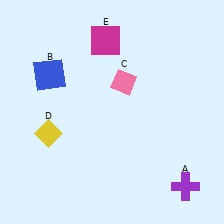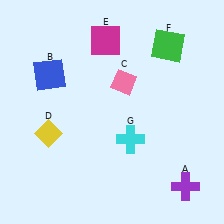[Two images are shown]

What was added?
A green square (F), a cyan cross (G) were added in Image 2.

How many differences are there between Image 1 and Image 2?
There are 2 differences between the two images.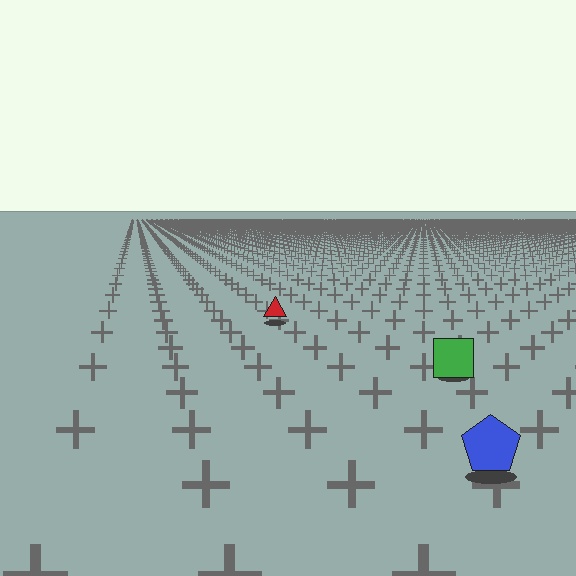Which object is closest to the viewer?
The blue pentagon is closest. The texture marks near it are larger and more spread out.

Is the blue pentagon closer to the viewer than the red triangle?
Yes. The blue pentagon is closer — you can tell from the texture gradient: the ground texture is coarser near it.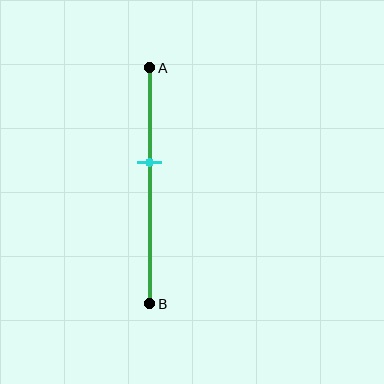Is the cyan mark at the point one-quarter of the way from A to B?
No, the mark is at about 40% from A, not at the 25% one-quarter point.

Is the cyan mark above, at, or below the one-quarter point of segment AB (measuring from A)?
The cyan mark is below the one-quarter point of segment AB.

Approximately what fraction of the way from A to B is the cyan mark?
The cyan mark is approximately 40% of the way from A to B.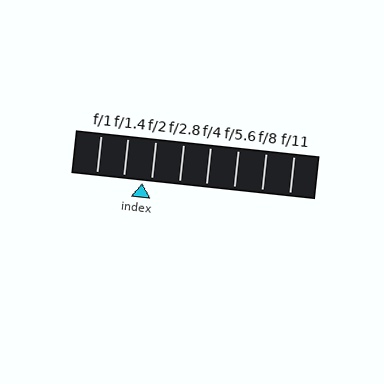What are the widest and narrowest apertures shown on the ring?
The widest aperture shown is f/1 and the narrowest is f/11.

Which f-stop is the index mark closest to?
The index mark is closest to f/2.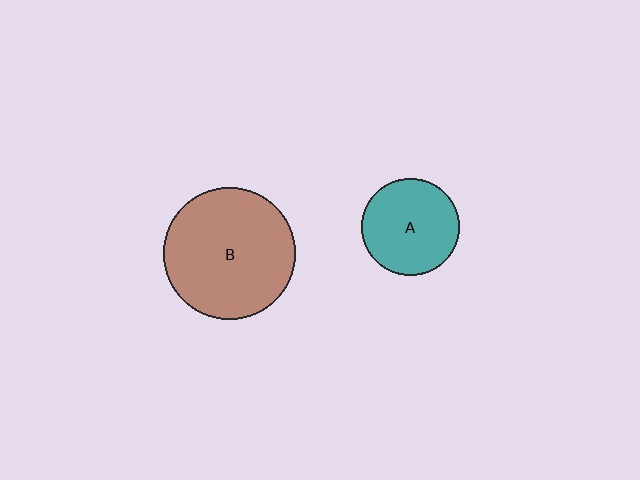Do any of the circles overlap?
No, none of the circles overlap.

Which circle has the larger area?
Circle B (brown).